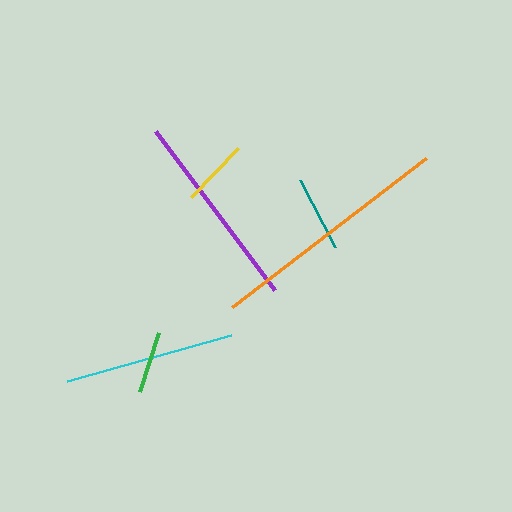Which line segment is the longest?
The orange line is the longest at approximately 245 pixels.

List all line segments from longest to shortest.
From longest to shortest: orange, purple, cyan, teal, yellow, green.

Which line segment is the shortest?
The green line is the shortest at approximately 62 pixels.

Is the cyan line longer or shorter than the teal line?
The cyan line is longer than the teal line.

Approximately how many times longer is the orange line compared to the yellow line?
The orange line is approximately 3.6 times the length of the yellow line.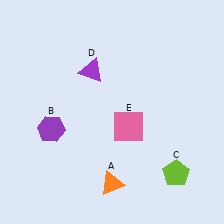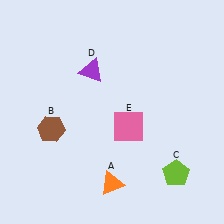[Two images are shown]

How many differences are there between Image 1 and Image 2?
There is 1 difference between the two images.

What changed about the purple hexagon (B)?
In Image 1, B is purple. In Image 2, it changed to brown.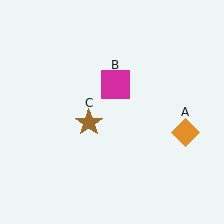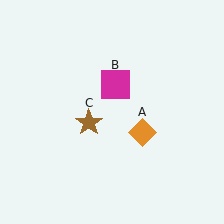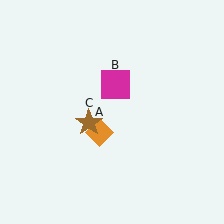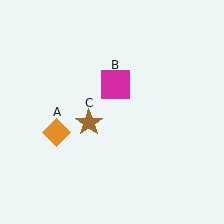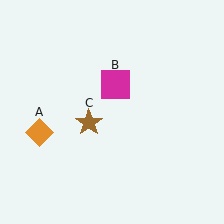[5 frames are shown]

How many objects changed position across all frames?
1 object changed position: orange diamond (object A).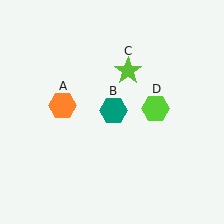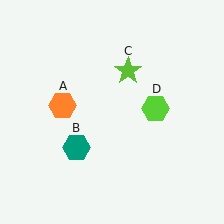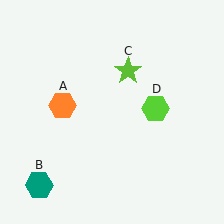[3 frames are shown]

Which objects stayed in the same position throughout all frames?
Orange hexagon (object A) and lime star (object C) and lime hexagon (object D) remained stationary.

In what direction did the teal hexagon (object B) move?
The teal hexagon (object B) moved down and to the left.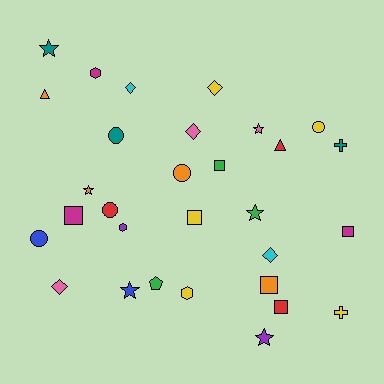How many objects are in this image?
There are 30 objects.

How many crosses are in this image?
There are 2 crosses.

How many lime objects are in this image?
There are no lime objects.